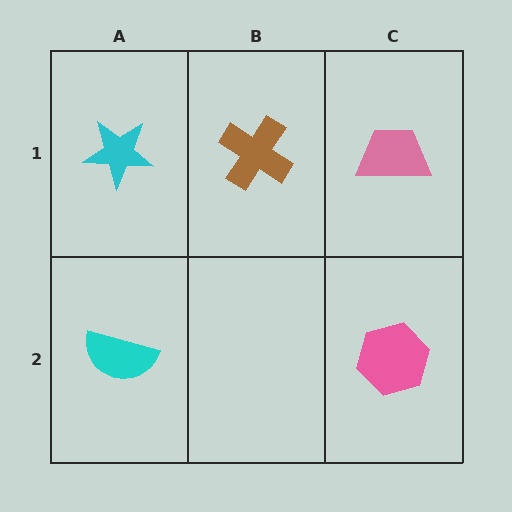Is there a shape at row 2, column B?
No, that cell is empty.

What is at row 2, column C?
A pink hexagon.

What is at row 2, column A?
A cyan semicircle.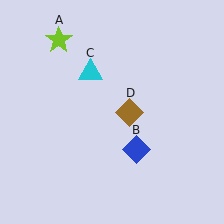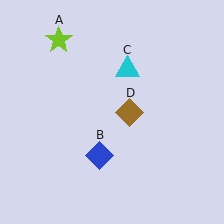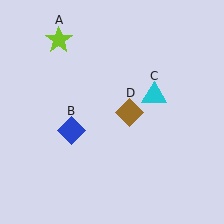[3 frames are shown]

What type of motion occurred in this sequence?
The blue diamond (object B), cyan triangle (object C) rotated clockwise around the center of the scene.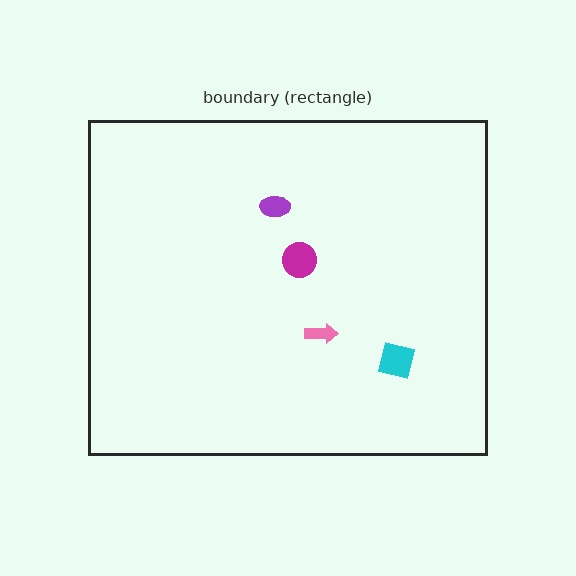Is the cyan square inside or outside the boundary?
Inside.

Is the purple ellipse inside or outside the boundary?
Inside.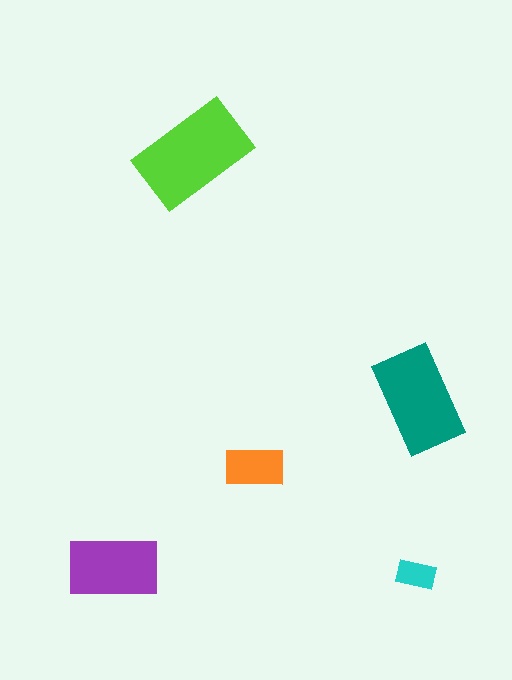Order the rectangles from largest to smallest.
the lime one, the teal one, the purple one, the orange one, the cyan one.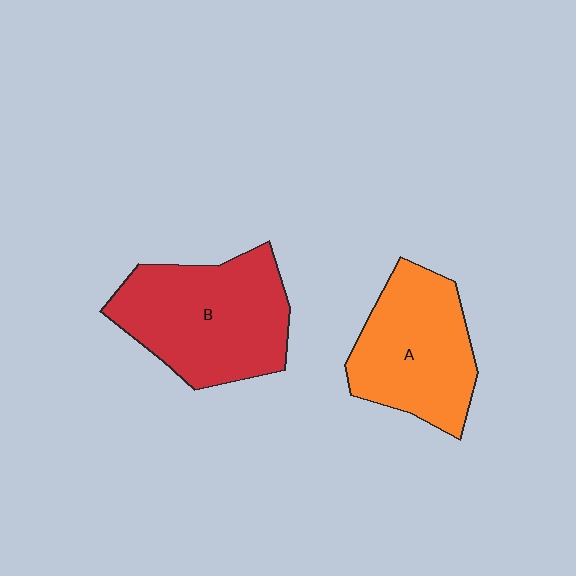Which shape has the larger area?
Shape B (red).